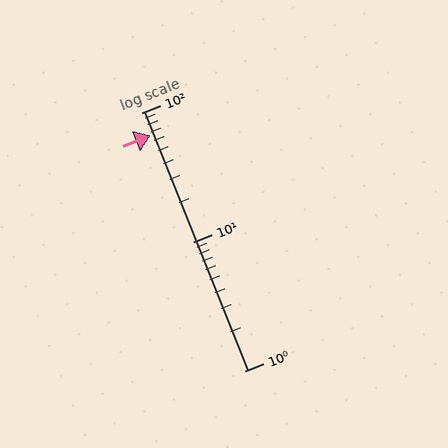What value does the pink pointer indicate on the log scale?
The pointer indicates approximately 67.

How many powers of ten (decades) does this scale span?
The scale spans 2 decades, from 1 to 100.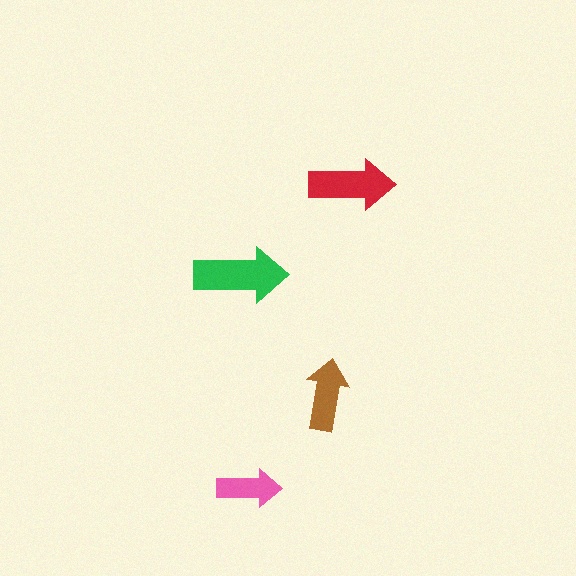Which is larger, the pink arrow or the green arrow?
The green one.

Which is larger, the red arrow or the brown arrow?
The red one.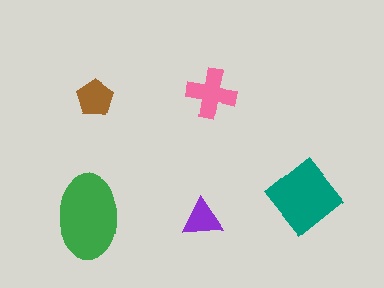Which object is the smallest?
The purple triangle.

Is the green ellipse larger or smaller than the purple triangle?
Larger.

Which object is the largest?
The green ellipse.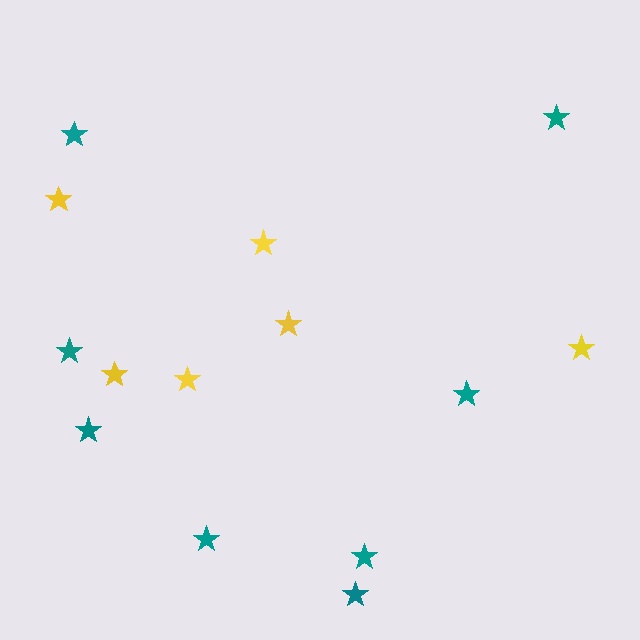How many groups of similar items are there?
There are 2 groups: one group of yellow stars (6) and one group of teal stars (8).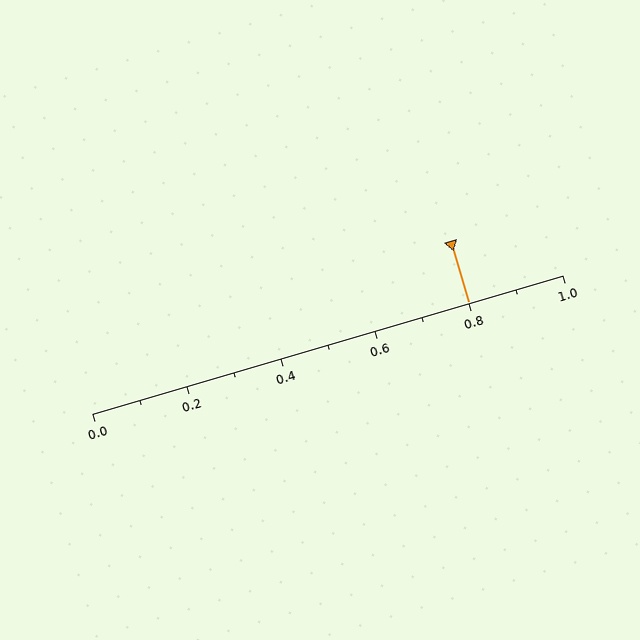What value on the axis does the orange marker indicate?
The marker indicates approximately 0.8.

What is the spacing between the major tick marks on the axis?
The major ticks are spaced 0.2 apart.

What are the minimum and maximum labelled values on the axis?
The axis runs from 0.0 to 1.0.